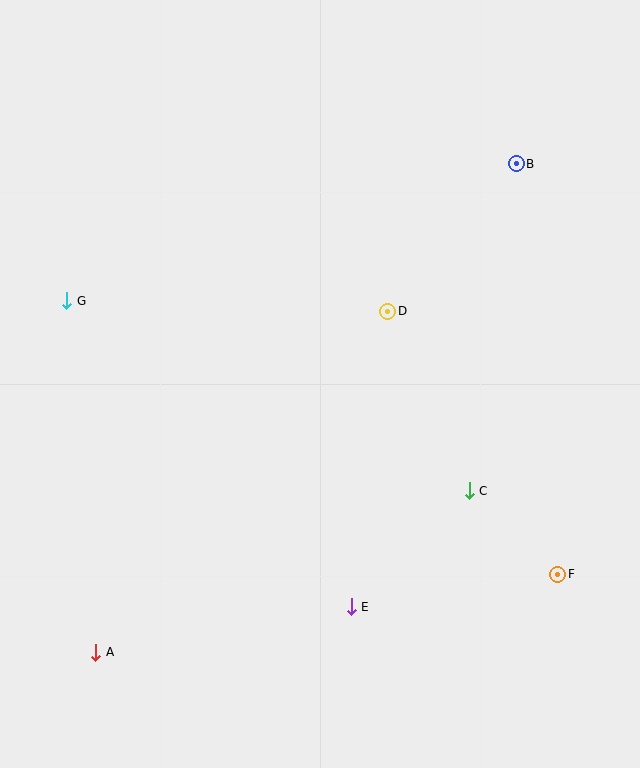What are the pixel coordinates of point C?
Point C is at (469, 491).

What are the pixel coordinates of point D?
Point D is at (388, 311).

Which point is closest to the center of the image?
Point D at (388, 311) is closest to the center.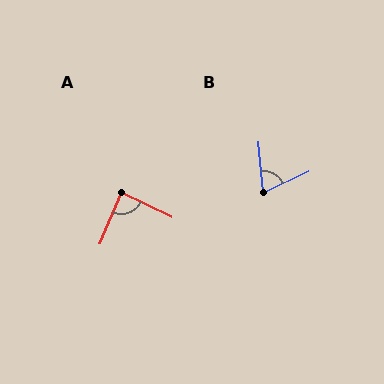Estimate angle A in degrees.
Approximately 88 degrees.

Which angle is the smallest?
B, at approximately 70 degrees.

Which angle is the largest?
A, at approximately 88 degrees.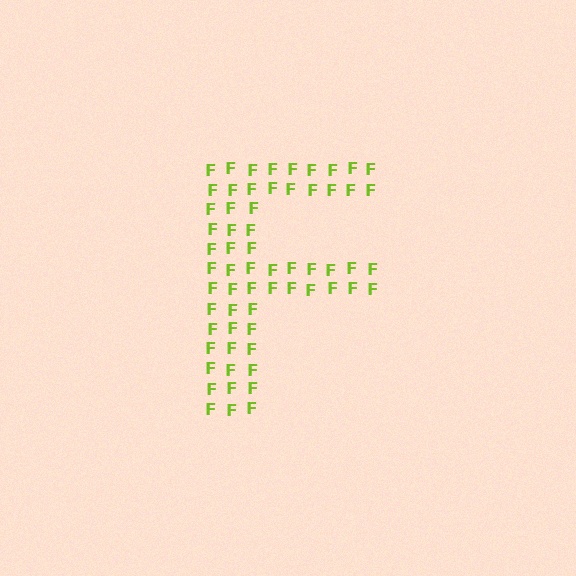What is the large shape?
The large shape is the letter F.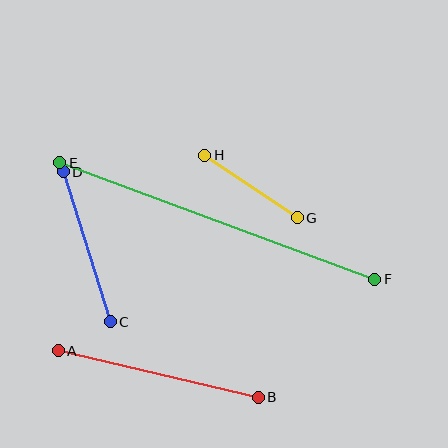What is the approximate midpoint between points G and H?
The midpoint is at approximately (251, 187) pixels.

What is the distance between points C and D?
The distance is approximately 157 pixels.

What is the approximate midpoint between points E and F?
The midpoint is at approximately (217, 221) pixels.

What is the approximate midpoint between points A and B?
The midpoint is at approximately (158, 374) pixels.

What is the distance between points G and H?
The distance is approximately 112 pixels.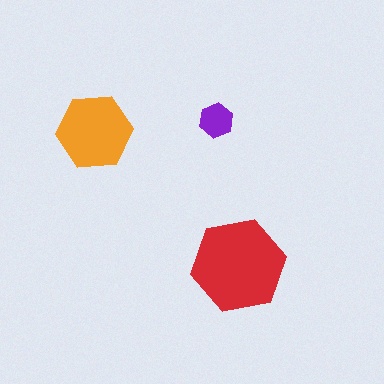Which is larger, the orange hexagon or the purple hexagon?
The orange one.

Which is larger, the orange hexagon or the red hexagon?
The red one.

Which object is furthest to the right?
The red hexagon is rightmost.